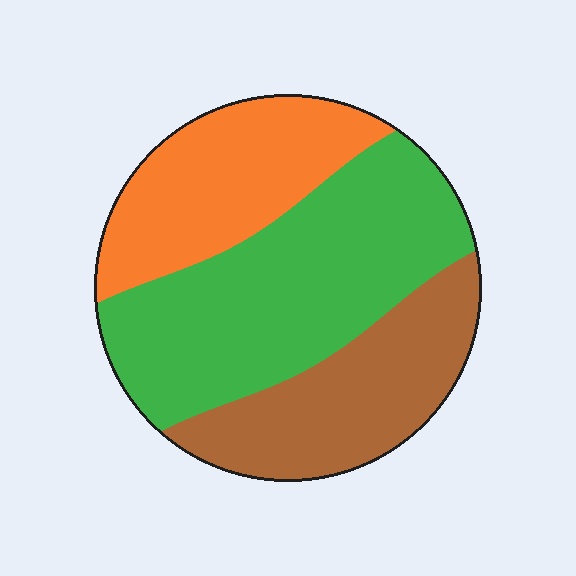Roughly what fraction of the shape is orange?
Orange takes up about one quarter (1/4) of the shape.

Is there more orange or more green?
Green.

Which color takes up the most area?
Green, at roughly 45%.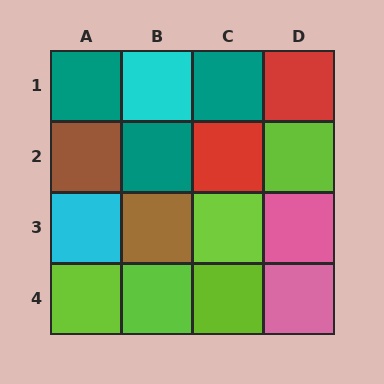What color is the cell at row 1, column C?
Teal.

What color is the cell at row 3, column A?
Cyan.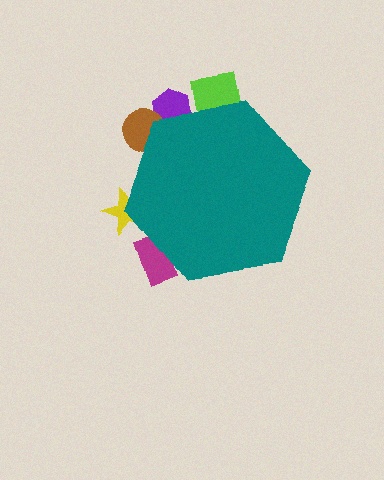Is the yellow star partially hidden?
Yes, the yellow star is partially hidden behind the teal hexagon.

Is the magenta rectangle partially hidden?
Yes, the magenta rectangle is partially hidden behind the teal hexagon.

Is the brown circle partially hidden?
Yes, the brown circle is partially hidden behind the teal hexagon.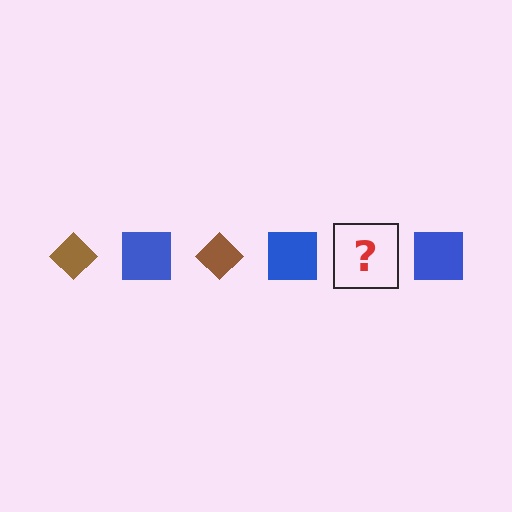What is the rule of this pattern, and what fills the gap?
The rule is that the pattern alternates between brown diamond and blue square. The gap should be filled with a brown diamond.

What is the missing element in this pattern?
The missing element is a brown diamond.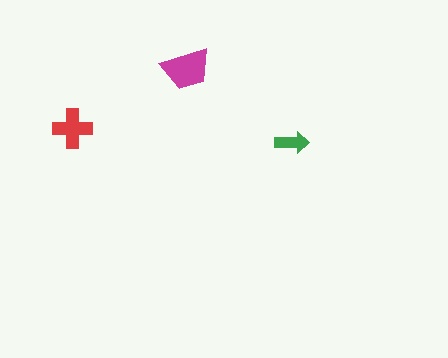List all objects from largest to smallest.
The magenta trapezoid, the red cross, the green arrow.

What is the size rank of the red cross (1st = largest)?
2nd.